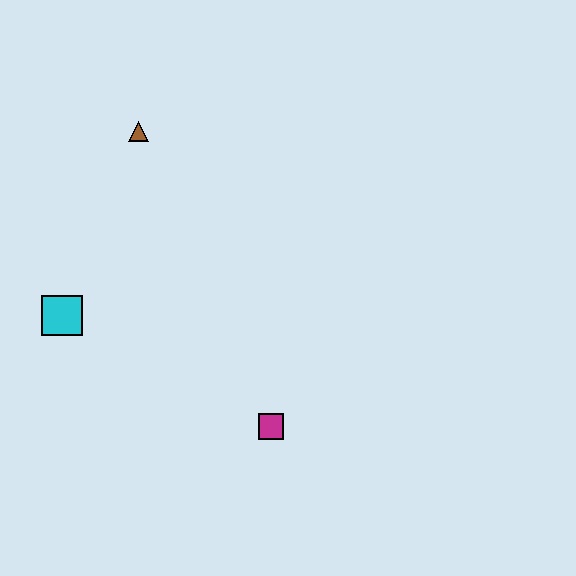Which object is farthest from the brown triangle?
The magenta square is farthest from the brown triangle.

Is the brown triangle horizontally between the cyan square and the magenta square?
Yes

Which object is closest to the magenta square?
The cyan square is closest to the magenta square.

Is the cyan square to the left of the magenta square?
Yes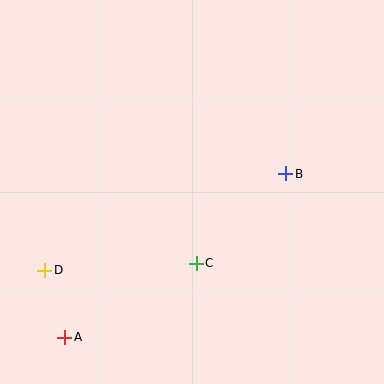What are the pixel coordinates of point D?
Point D is at (45, 270).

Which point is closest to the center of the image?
Point C at (196, 263) is closest to the center.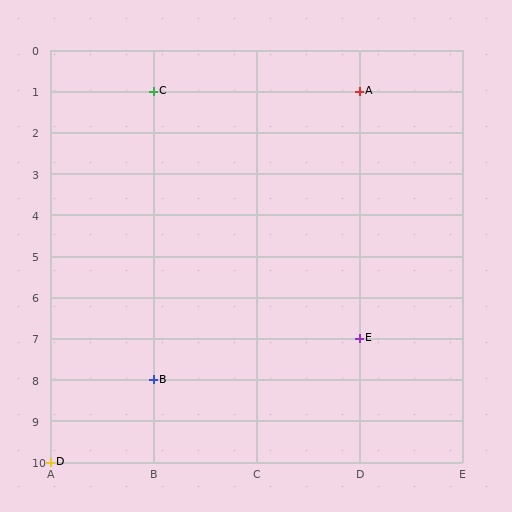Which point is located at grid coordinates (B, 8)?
Point B is at (B, 8).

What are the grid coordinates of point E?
Point E is at grid coordinates (D, 7).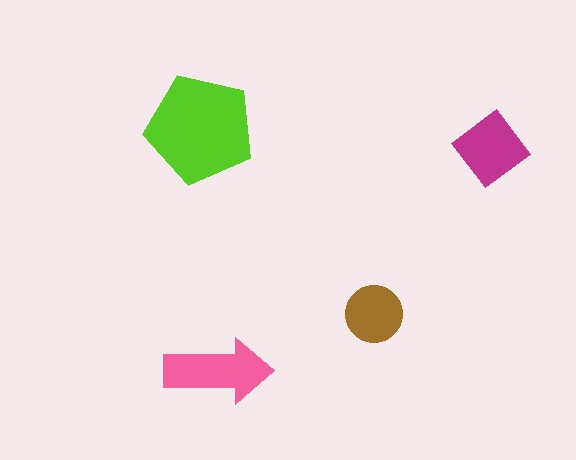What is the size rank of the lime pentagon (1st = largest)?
1st.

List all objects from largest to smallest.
The lime pentagon, the pink arrow, the magenta diamond, the brown circle.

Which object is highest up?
The lime pentagon is topmost.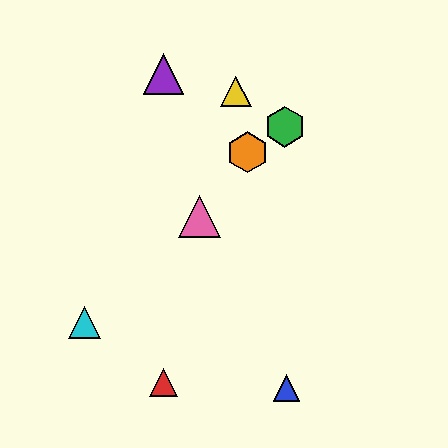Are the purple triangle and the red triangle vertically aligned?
Yes, both are at x≈164.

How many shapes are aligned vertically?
2 shapes (the red triangle, the purple triangle) are aligned vertically.